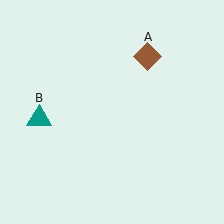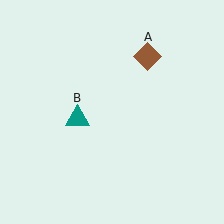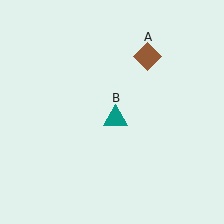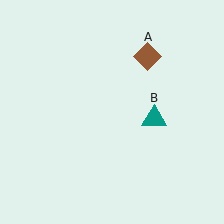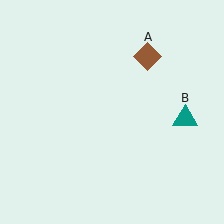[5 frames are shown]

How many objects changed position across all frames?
1 object changed position: teal triangle (object B).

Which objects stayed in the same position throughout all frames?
Brown diamond (object A) remained stationary.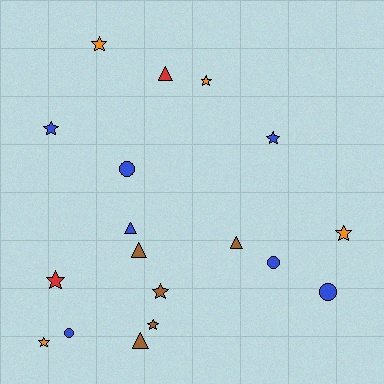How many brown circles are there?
There are no brown circles.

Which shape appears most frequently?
Star, with 9 objects.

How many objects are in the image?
There are 18 objects.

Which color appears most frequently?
Blue, with 7 objects.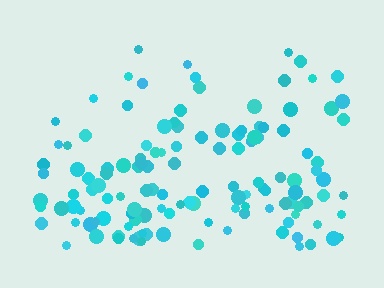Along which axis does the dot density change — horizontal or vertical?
Vertical.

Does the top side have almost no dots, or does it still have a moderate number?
Still a moderate number, just noticeably fewer than the bottom.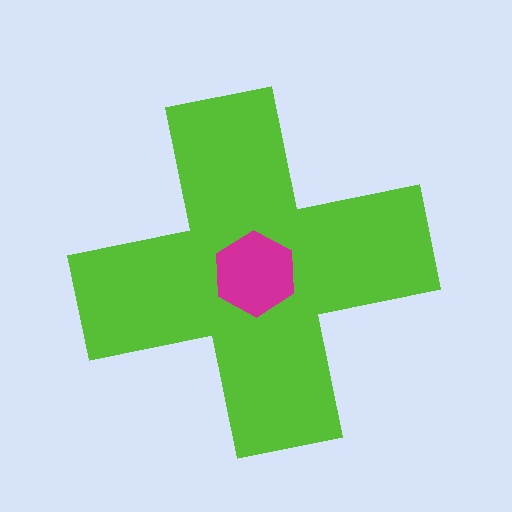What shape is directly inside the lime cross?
The magenta hexagon.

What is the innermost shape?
The magenta hexagon.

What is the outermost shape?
The lime cross.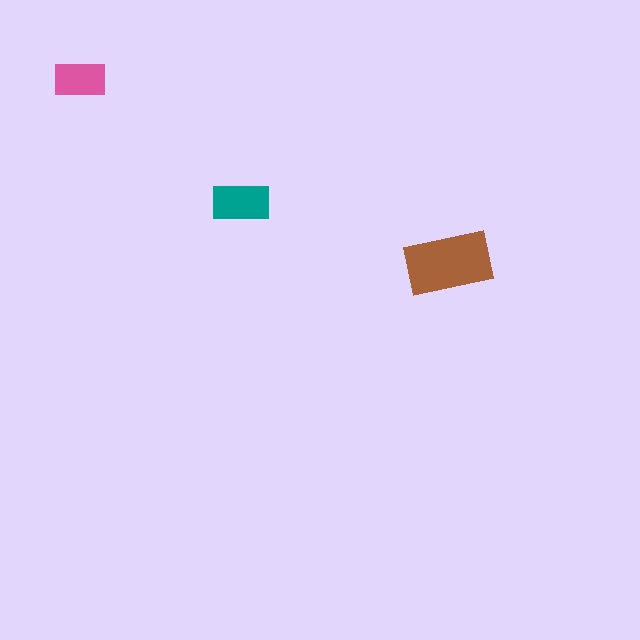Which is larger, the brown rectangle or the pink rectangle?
The brown one.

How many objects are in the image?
There are 3 objects in the image.